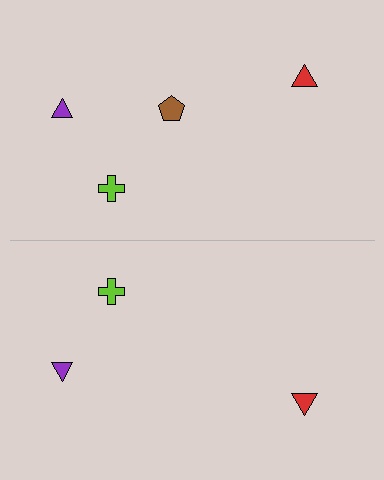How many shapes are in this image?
There are 7 shapes in this image.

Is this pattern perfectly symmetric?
No, the pattern is not perfectly symmetric. A brown pentagon is missing from the bottom side.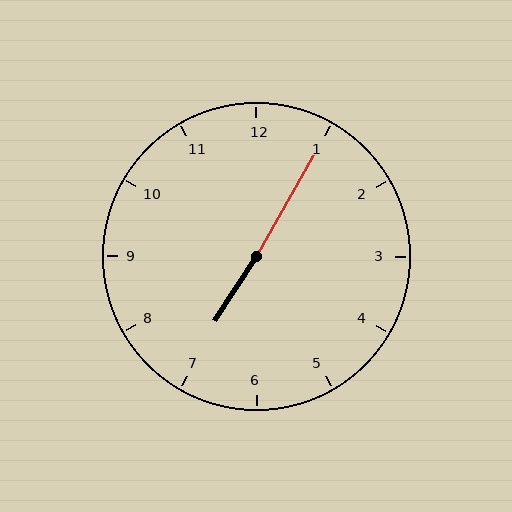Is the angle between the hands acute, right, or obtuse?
It is obtuse.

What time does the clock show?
7:05.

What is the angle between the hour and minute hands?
Approximately 178 degrees.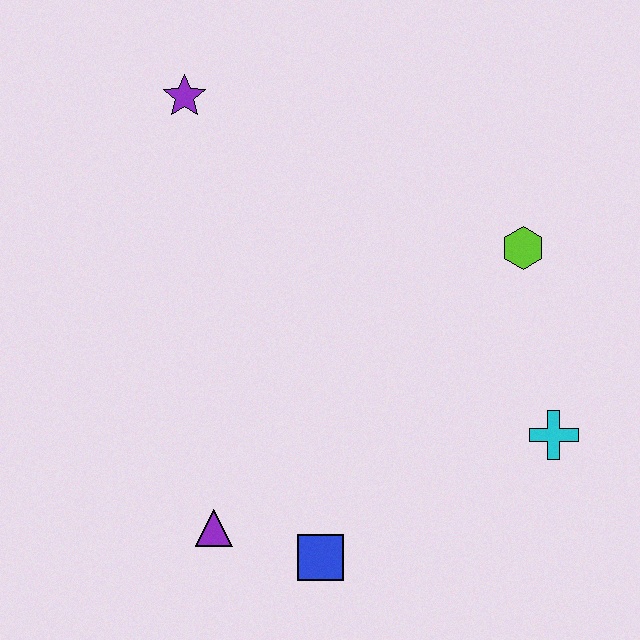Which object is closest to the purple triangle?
The blue square is closest to the purple triangle.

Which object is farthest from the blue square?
The purple star is farthest from the blue square.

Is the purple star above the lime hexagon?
Yes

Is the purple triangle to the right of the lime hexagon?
No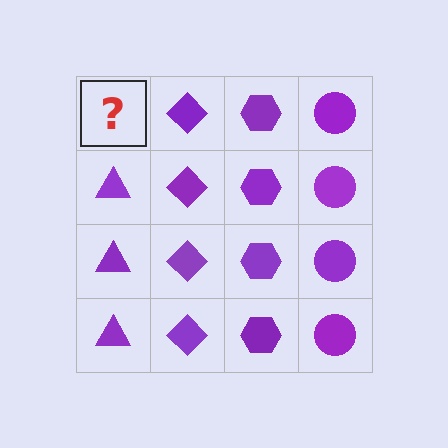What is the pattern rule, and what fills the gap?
The rule is that each column has a consistent shape. The gap should be filled with a purple triangle.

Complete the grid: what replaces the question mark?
The question mark should be replaced with a purple triangle.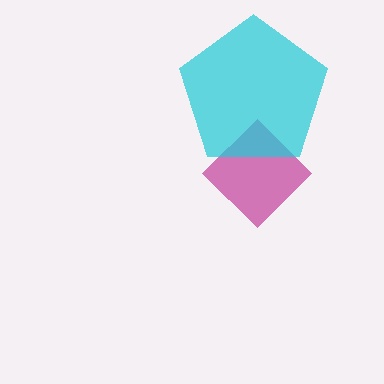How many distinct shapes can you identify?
There are 2 distinct shapes: a magenta diamond, a cyan pentagon.